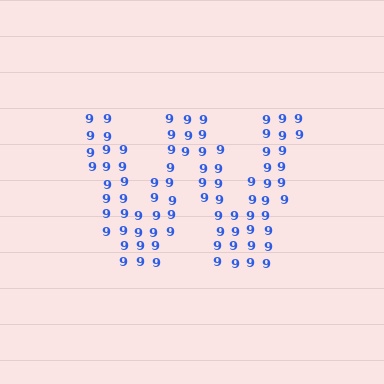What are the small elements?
The small elements are digit 9's.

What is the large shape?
The large shape is the letter W.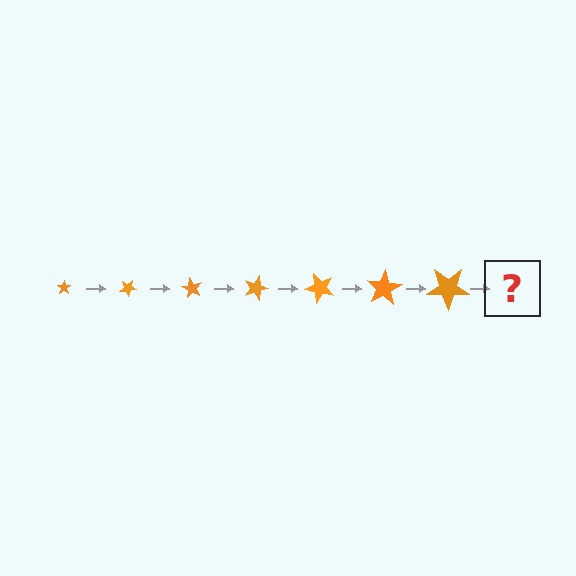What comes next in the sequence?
The next element should be a star, larger than the previous one and rotated 210 degrees from the start.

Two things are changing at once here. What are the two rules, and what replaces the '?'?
The two rules are that the star grows larger each step and it rotates 30 degrees each step. The '?' should be a star, larger than the previous one and rotated 210 degrees from the start.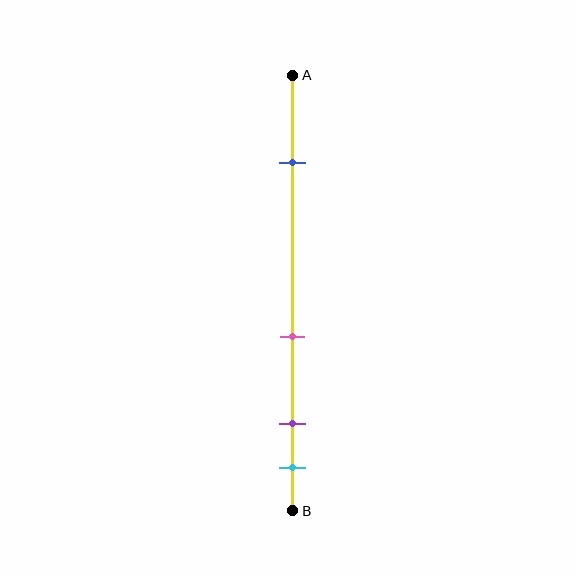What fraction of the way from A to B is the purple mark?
The purple mark is approximately 80% (0.8) of the way from A to B.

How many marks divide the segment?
There are 4 marks dividing the segment.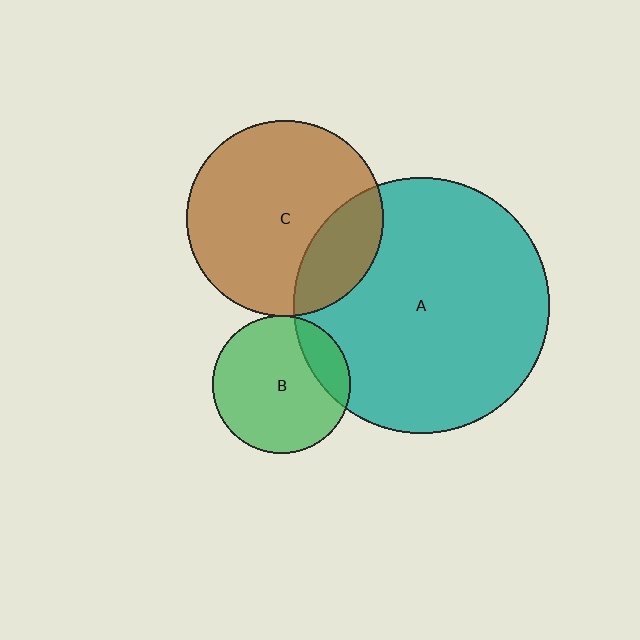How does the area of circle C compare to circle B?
Approximately 2.0 times.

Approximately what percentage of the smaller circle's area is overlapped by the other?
Approximately 25%.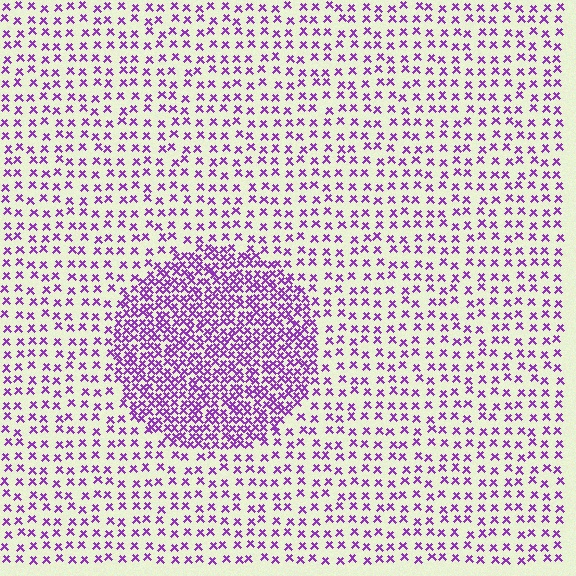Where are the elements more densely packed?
The elements are more densely packed inside the circle boundary.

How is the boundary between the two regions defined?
The boundary is defined by a change in element density (approximately 2.5x ratio). All elements are the same color, size, and shape.